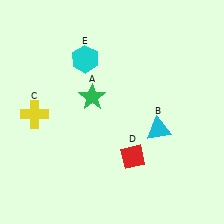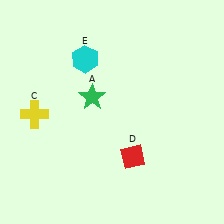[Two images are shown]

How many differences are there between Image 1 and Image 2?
There is 1 difference between the two images.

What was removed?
The cyan triangle (B) was removed in Image 2.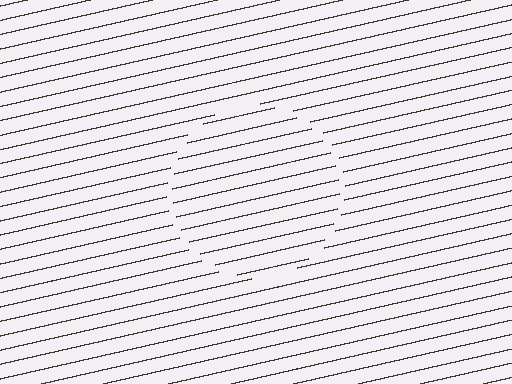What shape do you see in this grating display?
An illusory circle. The interior of the shape contains the same grating, shifted by half a period — the contour is defined by the phase discontinuity where line-ends from the inner and outer gratings abut.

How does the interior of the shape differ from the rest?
The interior of the shape contains the same grating, shifted by half a period — the contour is defined by the phase discontinuity where line-ends from the inner and outer gratings abut.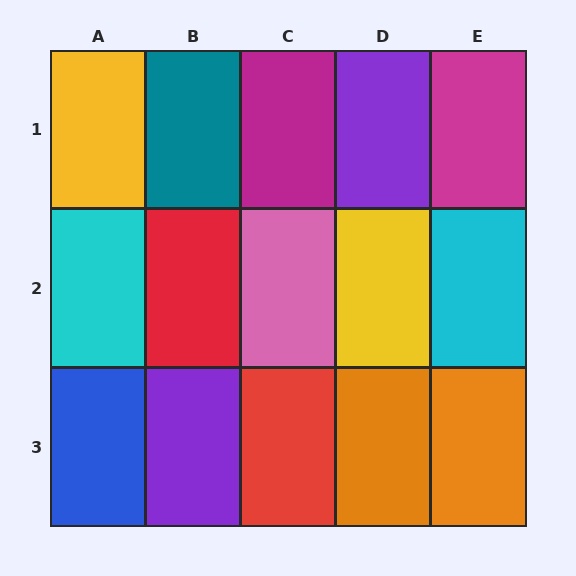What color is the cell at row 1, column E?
Magenta.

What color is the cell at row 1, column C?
Magenta.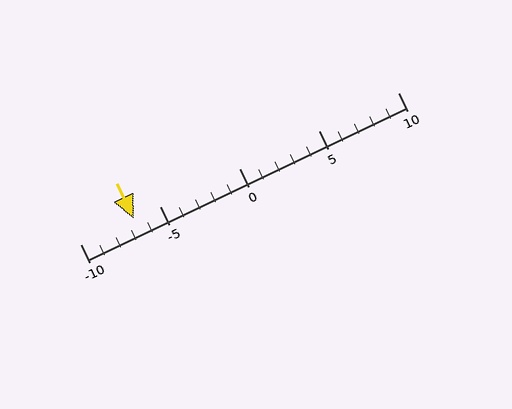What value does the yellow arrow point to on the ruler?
The yellow arrow points to approximately -7.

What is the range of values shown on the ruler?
The ruler shows values from -10 to 10.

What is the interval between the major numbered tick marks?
The major tick marks are spaced 5 units apart.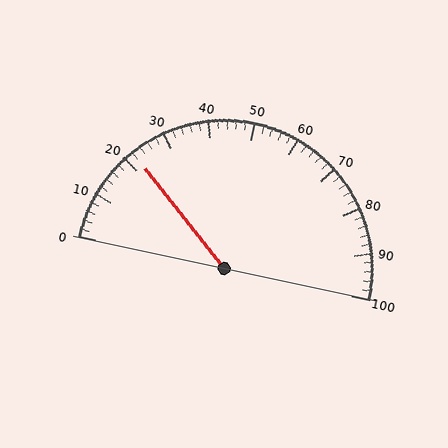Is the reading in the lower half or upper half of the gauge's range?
The reading is in the lower half of the range (0 to 100).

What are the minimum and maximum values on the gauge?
The gauge ranges from 0 to 100.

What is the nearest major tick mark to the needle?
The nearest major tick mark is 20.